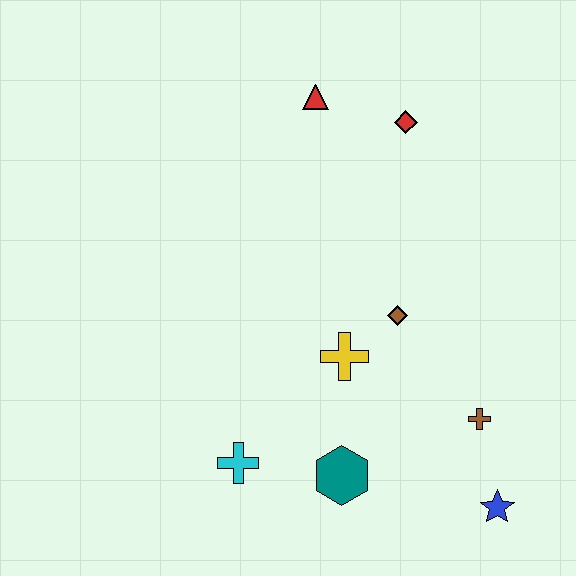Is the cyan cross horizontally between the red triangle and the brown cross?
No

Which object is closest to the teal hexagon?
The cyan cross is closest to the teal hexagon.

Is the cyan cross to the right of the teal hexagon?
No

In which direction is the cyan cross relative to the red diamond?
The cyan cross is below the red diamond.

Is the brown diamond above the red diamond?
No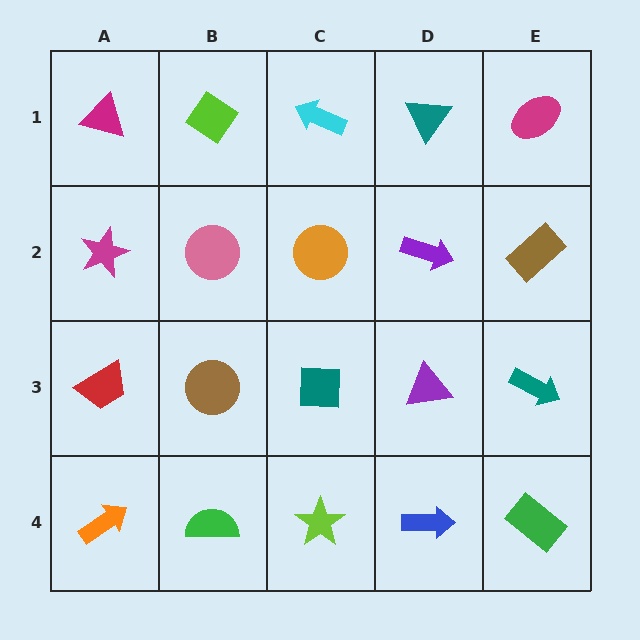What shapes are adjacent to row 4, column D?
A purple triangle (row 3, column D), a lime star (row 4, column C), a green rectangle (row 4, column E).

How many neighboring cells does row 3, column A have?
3.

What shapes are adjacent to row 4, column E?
A teal arrow (row 3, column E), a blue arrow (row 4, column D).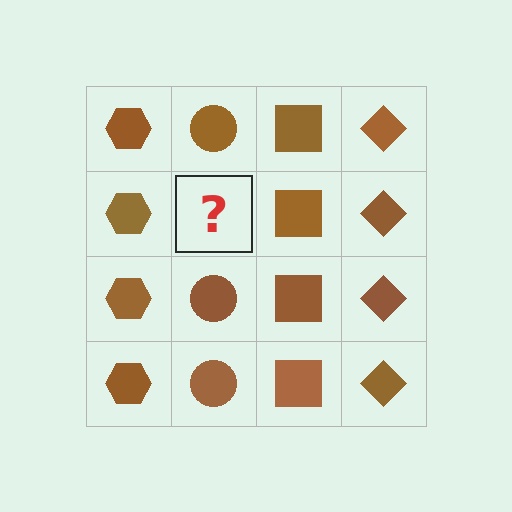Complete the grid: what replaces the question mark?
The question mark should be replaced with a brown circle.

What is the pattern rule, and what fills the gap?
The rule is that each column has a consistent shape. The gap should be filled with a brown circle.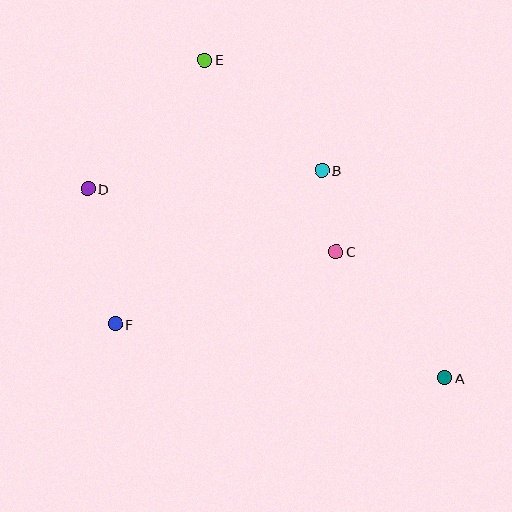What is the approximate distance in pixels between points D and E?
The distance between D and E is approximately 174 pixels.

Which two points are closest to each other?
Points B and C are closest to each other.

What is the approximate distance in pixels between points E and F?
The distance between E and F is approximately 279 pixels.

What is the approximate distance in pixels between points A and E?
The distance between A and E is approximately 398 pixels.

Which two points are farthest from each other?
Points A and D are farthest from each other.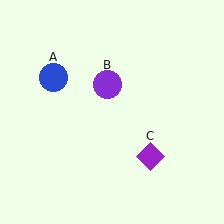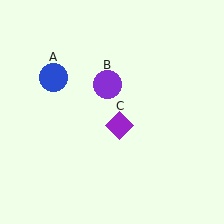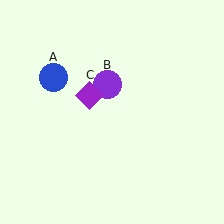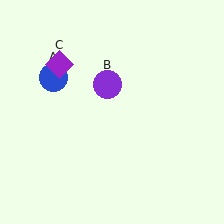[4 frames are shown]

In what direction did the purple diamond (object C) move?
The purple diamond (object C) moved up and to the left.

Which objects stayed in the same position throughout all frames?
Blue circle (object A) and purple circle (object B) remained stationary.